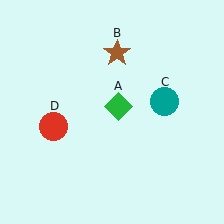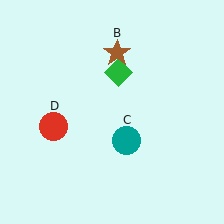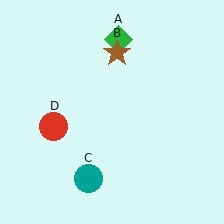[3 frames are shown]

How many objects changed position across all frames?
2 objects changed position: green diamond (object A), teal circle (object C).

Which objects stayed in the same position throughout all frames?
Brown star (object B) and red circle (object D) remained stationary.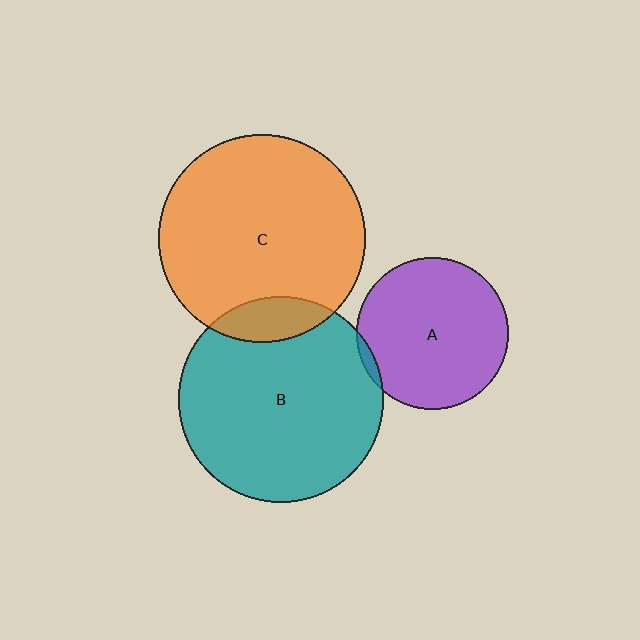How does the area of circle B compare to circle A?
Approximately 1.8 times.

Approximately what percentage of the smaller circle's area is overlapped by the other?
Approximately 5%.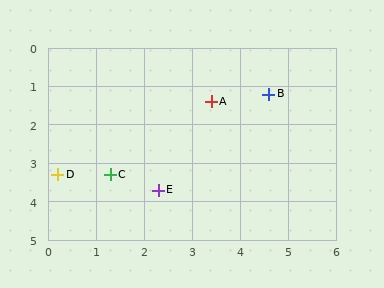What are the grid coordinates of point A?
Point A is at approximately (3.4, 1.4).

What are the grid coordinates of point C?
Point C is at approximately (1.3, 3.3).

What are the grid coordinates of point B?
Point B is at approximately (4.6, 1.2).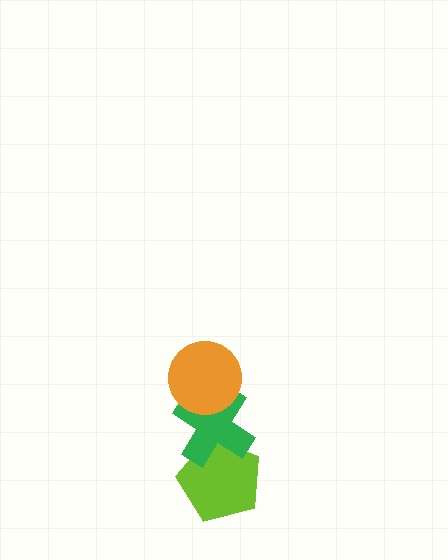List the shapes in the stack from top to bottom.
From top to bottom: the orange circle, the green cross, the lime pentagon.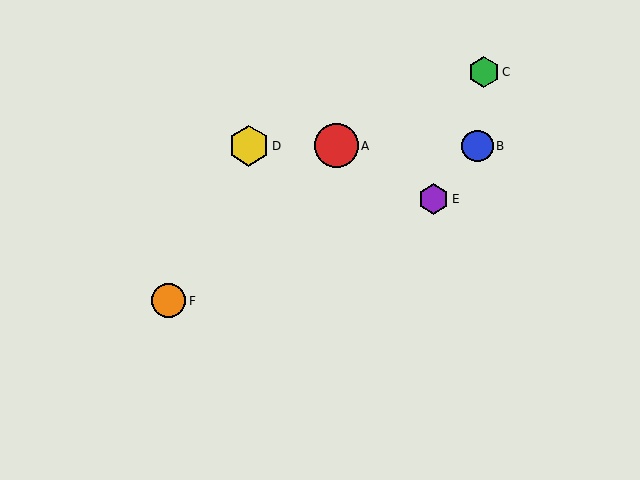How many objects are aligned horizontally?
3 objects (A, B, D) are aligned horizontally.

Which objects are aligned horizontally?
Objects A, B, D are aligned horizontally.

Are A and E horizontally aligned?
No, A is at y≈146 and E is at y≈199.